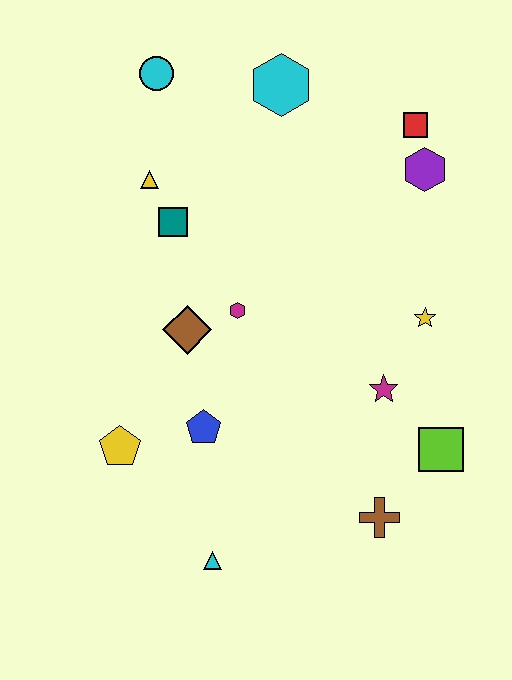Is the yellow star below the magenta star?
No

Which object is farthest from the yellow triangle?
The brown cross is farthest from the yellow triangle.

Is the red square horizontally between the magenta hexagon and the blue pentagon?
No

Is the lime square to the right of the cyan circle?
Yes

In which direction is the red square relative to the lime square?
The red square is above the lime square.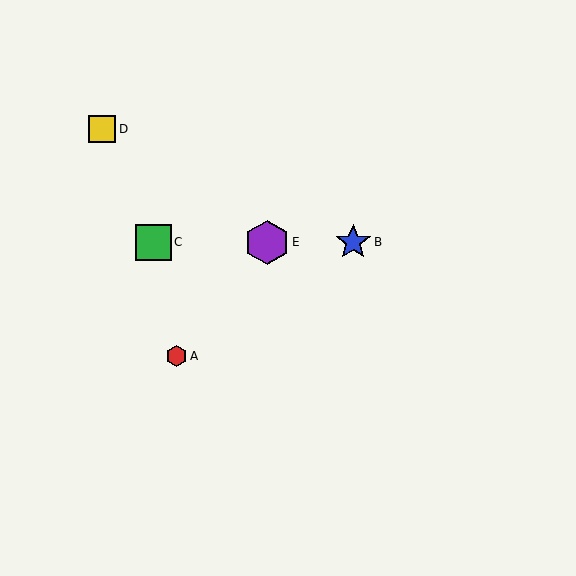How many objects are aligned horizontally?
3 objects (B, C, E) are aligned horizontally.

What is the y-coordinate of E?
Object E is at y≈242.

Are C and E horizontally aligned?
Yes, both are at y≈242.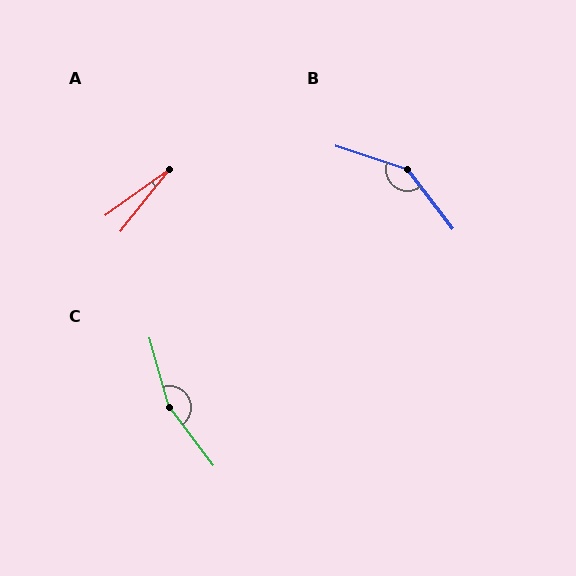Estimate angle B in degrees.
Approximately 146 degrees.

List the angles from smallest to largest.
A (16°), B (146°), C (159°).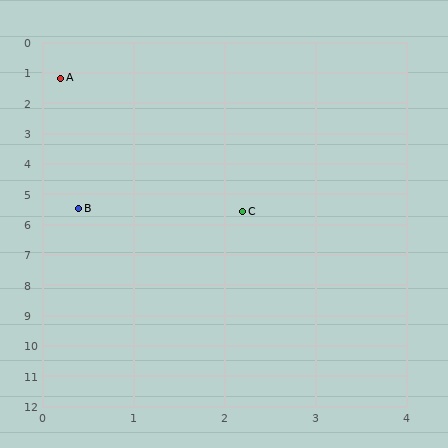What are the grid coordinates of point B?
Point B is at approximately (0.4, 5.5).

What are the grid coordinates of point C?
Point C is at approximately (2.2, 5.6).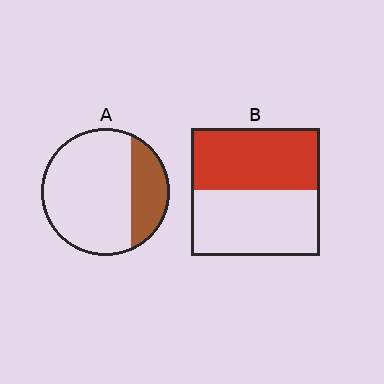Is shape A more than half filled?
No.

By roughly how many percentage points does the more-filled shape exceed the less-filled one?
By roughly 25 percentage points (B over A).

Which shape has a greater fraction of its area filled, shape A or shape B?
Shape B.